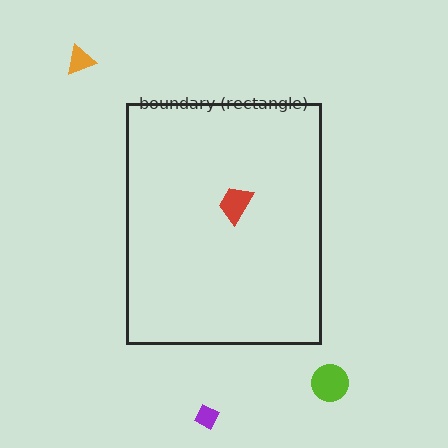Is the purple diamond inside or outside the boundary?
Outside.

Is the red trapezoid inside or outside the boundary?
Inside.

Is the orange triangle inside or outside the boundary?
Outside.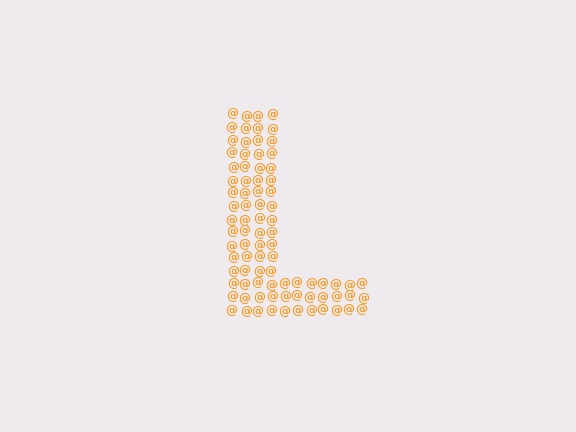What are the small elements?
The small elements are at signs.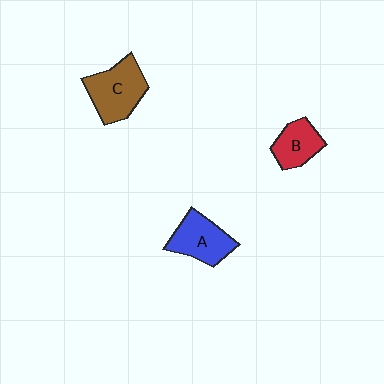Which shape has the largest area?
Shape C (brown).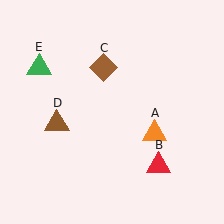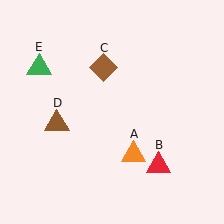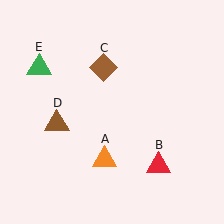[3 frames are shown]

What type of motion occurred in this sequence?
The orange triangle (object A) rotated clockwise around the center of the scene.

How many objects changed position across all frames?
1 object changed position: orange triangle (object A).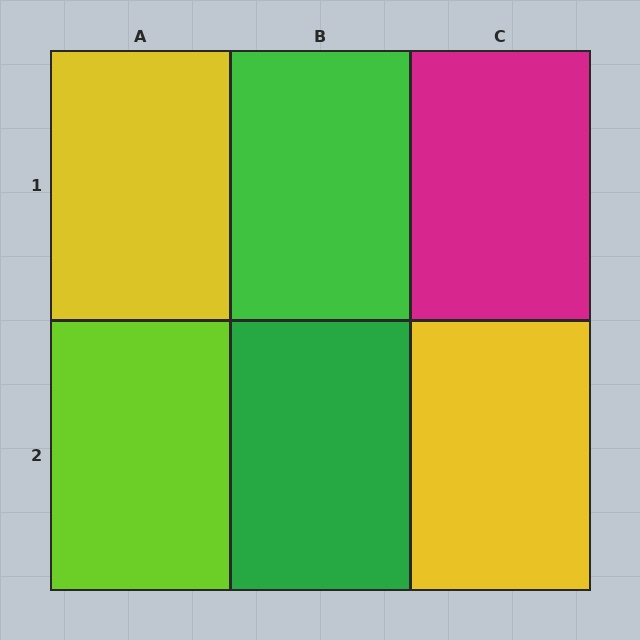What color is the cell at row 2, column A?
Lime.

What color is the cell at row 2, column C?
Yellow.